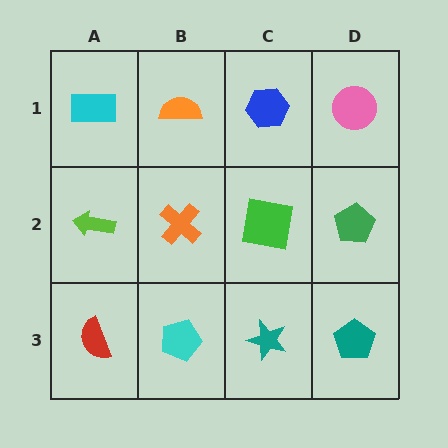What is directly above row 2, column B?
An orange semicircle.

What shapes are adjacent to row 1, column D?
A green pentagon (row 2, column D), a blue hexagon (row 1, column C).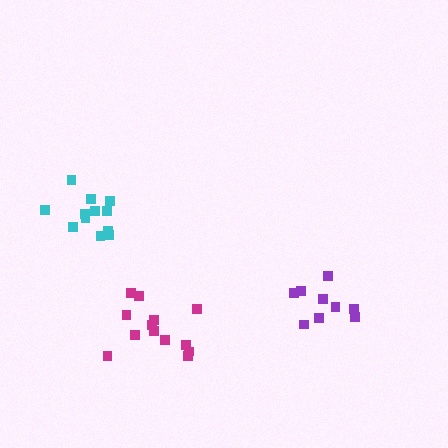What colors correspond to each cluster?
The clusters are colored: cyan, purple, magenta.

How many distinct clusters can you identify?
There are 3 distinct clusters.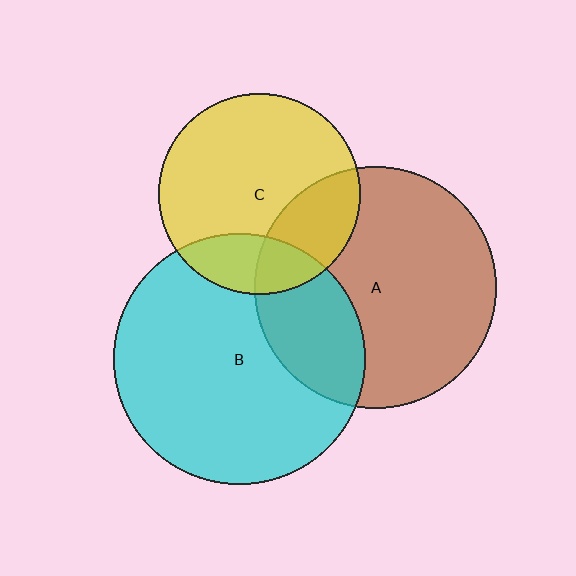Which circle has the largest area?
Circle B (cyan).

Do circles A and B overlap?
Yes.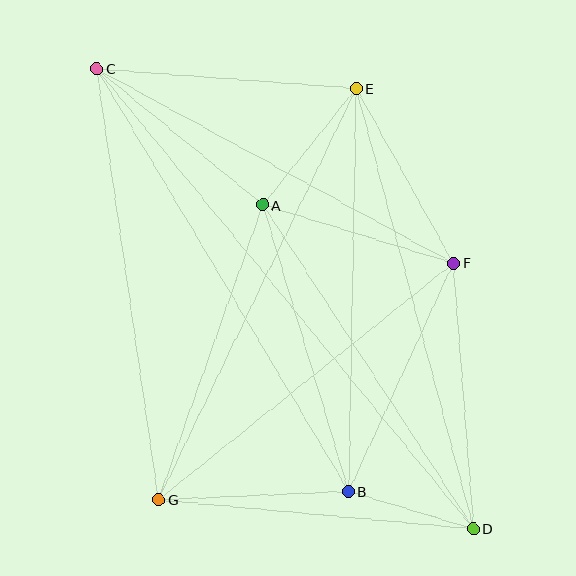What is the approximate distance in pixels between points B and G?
The distance between B and G is approximately 190 pixels.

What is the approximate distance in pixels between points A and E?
The distance between A and E is approximately 149 pixels.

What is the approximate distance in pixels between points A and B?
The distance between A and B is approximately 299 pixels.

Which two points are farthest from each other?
Points C and D are farthest from each other.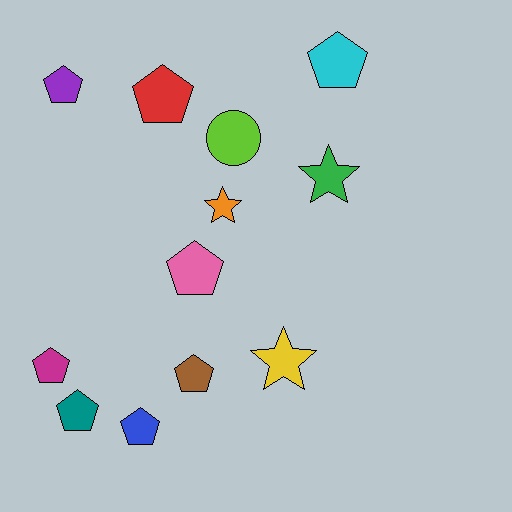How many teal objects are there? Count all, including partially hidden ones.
There is 1 teal object.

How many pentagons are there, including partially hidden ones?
There are 8 pentagons.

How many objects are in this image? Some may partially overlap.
There are 12 objects.